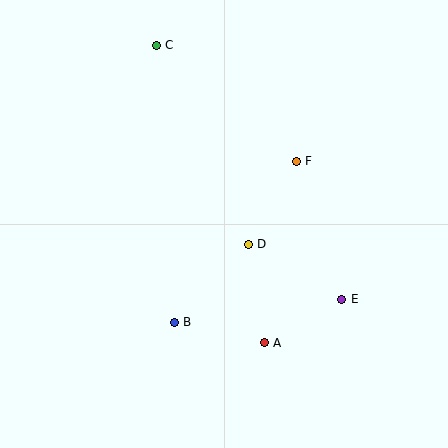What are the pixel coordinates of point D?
Point D is at (248, 244).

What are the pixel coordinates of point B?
Point B is at (174, 322).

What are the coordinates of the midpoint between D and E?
The midpoint between D and E is at (295, 272).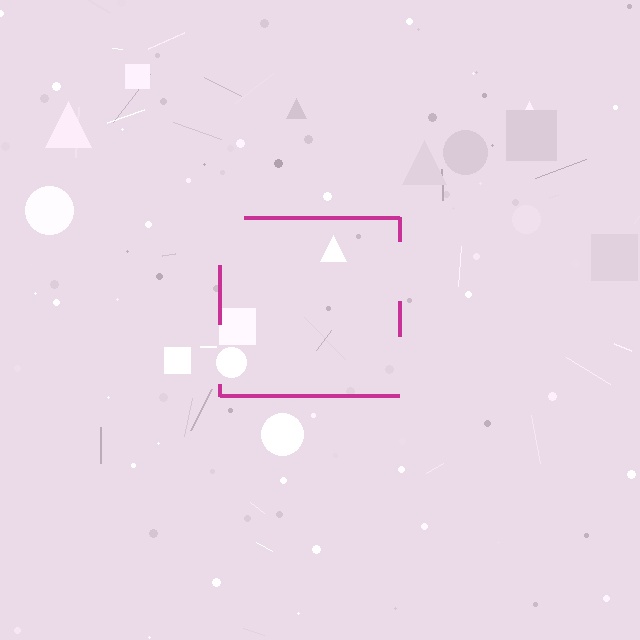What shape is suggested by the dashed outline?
The dashed outline suggests a square.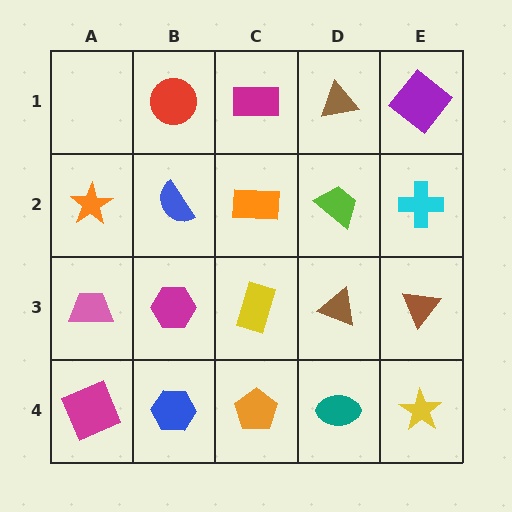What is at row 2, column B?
A blue semicircle.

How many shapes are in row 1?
4 shapes.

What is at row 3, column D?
A brown triangle.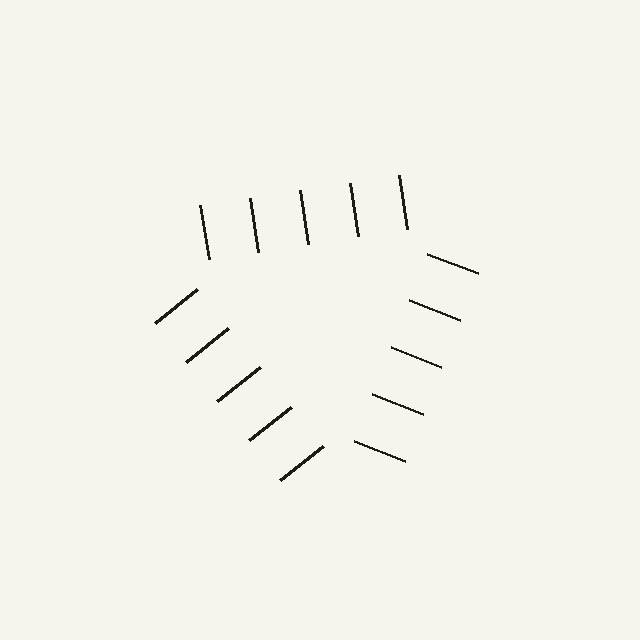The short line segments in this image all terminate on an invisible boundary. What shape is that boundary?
An illusory triangle — the line segments terminate on its edges but no continuous stroke is drawn.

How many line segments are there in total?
15 — 5 along each of the 3 edges.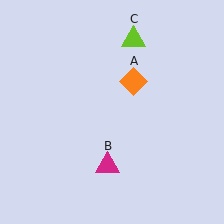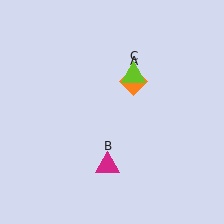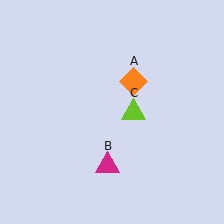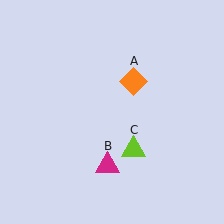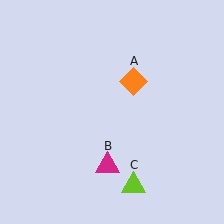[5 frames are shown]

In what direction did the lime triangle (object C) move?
The lime triangle (object C) moved down.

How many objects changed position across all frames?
1 object changed position: lime triangle (object C).